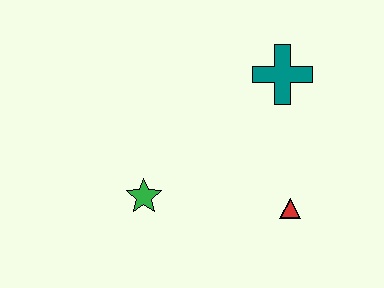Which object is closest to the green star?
The red triangle is closest to the green star.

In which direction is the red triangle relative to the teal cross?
The red triangle is below the teal cross.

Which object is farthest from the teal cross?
The green star is farthest from the teal cross.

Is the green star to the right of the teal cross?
No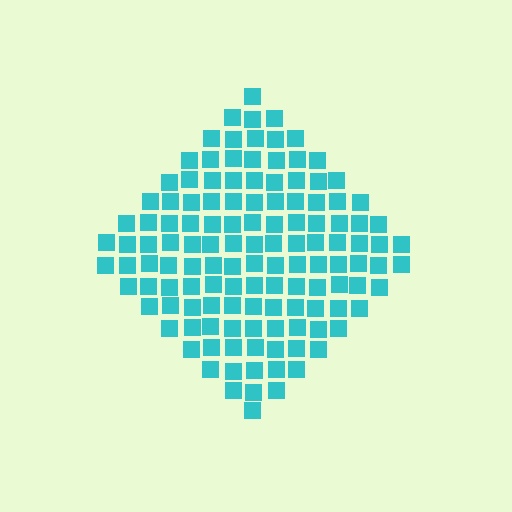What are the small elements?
The small elements are squares.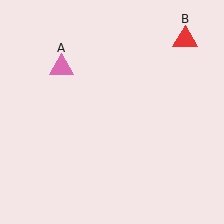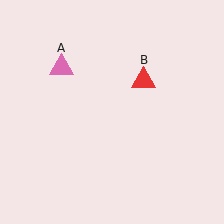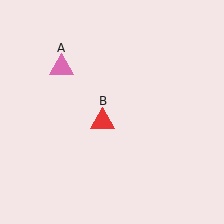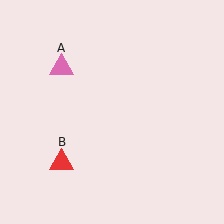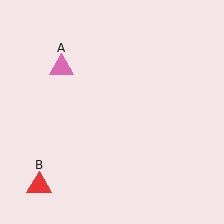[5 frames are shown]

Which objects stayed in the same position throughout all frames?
Pink triangle (object A) remained stationary.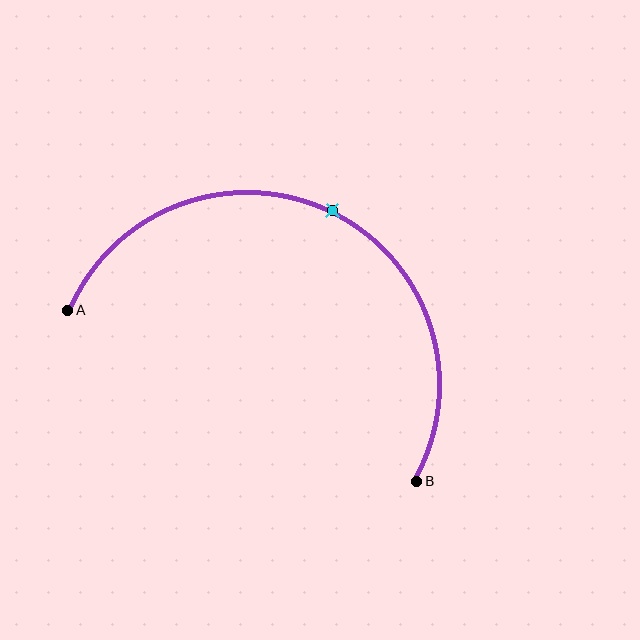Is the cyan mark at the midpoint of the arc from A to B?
Yes. The cyan mark lies on the arc at equal arc-length from both A and B — it is the arc midpoint.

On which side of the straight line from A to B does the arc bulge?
The arc bulges above the straight line connecting A and B.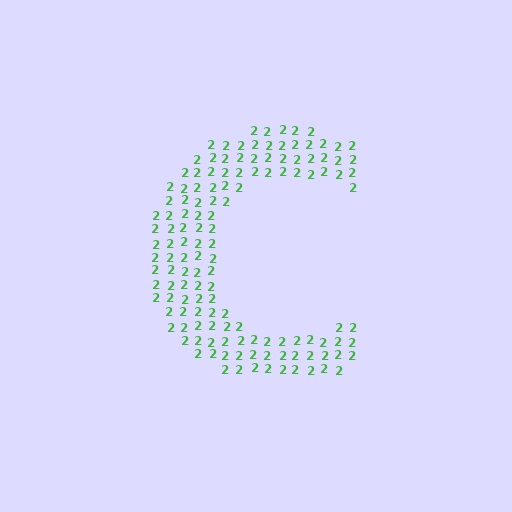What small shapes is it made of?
It is made of small digit 2's.